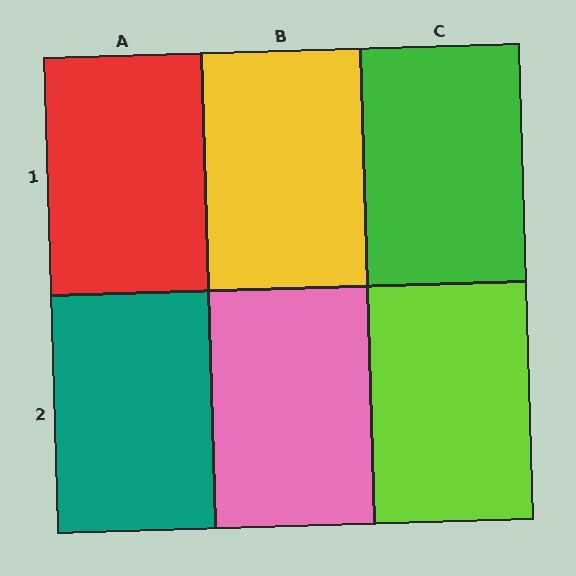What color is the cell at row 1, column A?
Red.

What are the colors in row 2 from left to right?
Teal, pink, lime.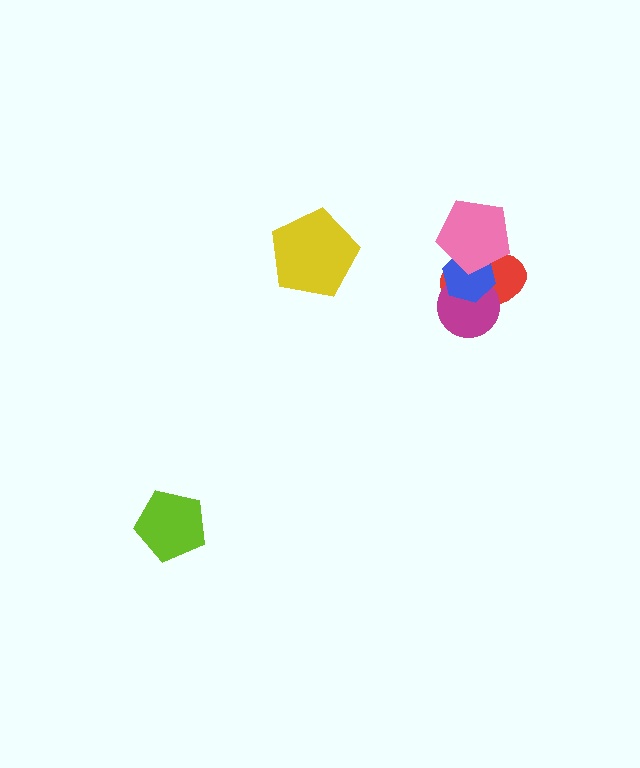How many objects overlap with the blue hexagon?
3 objects overlap with the blue hexagon.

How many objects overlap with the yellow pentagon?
0 objects overlap with the yellow pentagon.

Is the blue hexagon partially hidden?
Yes, it is partially covered by another shape.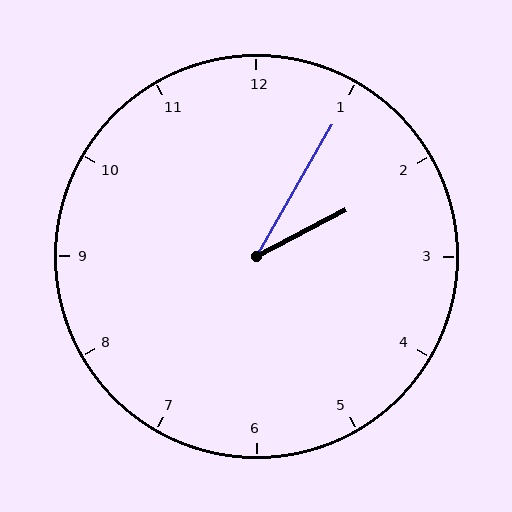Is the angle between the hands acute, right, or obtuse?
It is acute.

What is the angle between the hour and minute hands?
Approximately 32 degrees.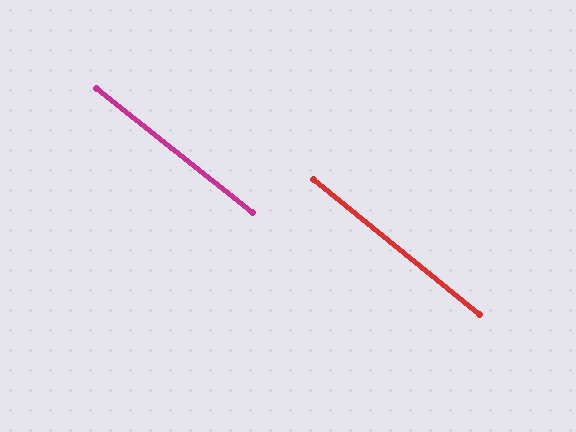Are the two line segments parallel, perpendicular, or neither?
Parallel — their directions differ by only 0.5°.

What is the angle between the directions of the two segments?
Approximately 0 degrees.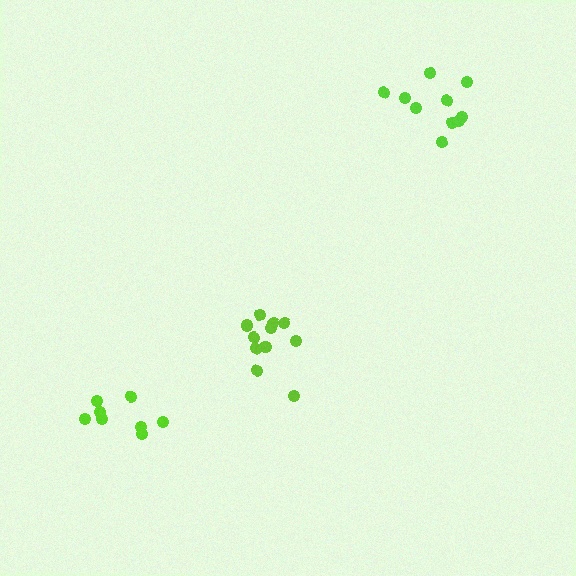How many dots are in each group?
Group 1: 10 dots, Group 2: 8 dots, Group 3: 11 dots (29 total).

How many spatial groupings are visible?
There are 3 spatial groupings.